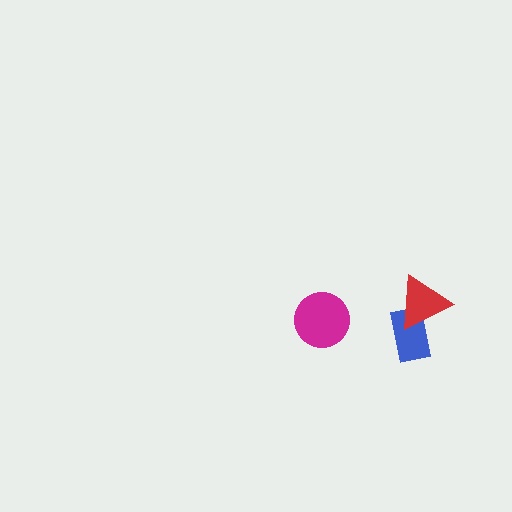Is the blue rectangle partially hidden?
Yes, it is partially covered by another shape.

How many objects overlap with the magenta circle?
0 objects overlap with the magenta circle.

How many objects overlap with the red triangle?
1 object overlaps with the red triangle.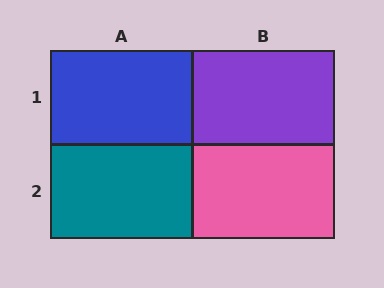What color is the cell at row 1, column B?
Purple.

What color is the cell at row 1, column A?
Blue.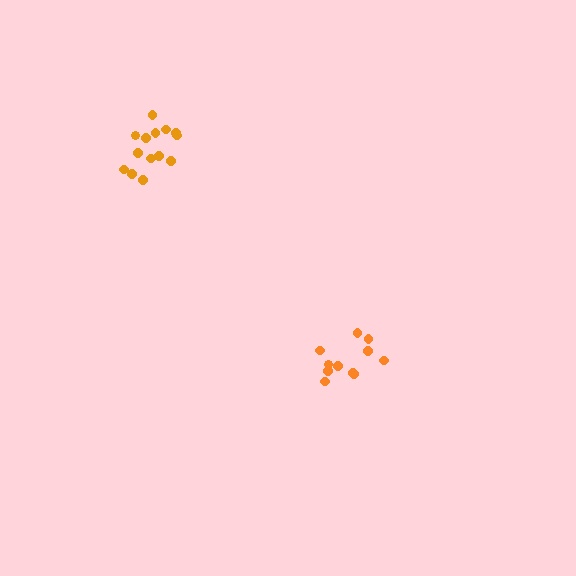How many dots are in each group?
Group 1: 11 dots, Group 2: 14 dots (25 total).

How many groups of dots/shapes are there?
There are 2 groups.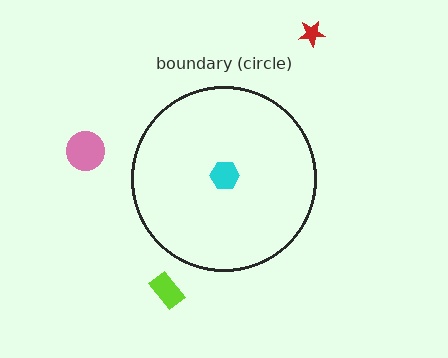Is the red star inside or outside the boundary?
Outside.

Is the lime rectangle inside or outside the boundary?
Outside.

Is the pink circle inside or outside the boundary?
Outside.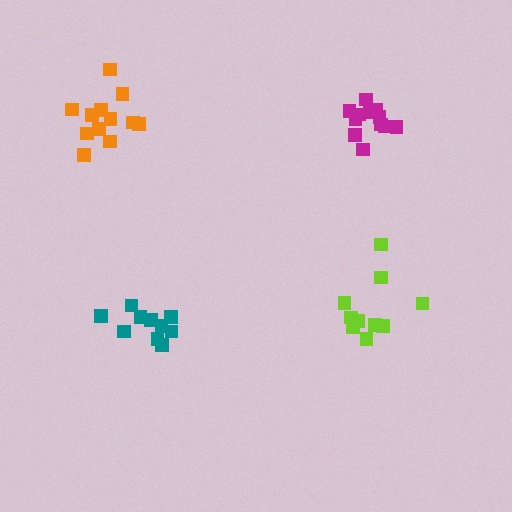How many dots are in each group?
Group 1: 10 dots, Group 2: 12 dots, Group 3: 12 dots, Group 4: 10 dots (44 total).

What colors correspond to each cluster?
The clusters are colored: lime, magenta, orange, teal.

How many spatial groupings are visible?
There are 4 spatial groupings.